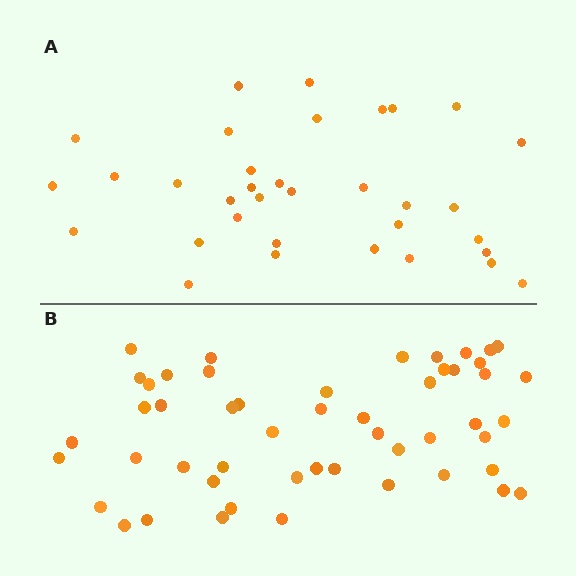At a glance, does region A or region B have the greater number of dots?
Region B (the bottom region) has more dots.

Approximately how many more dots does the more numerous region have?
Region B has approximately 15 more dots than region A.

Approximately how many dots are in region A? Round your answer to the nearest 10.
About 30 dots. (The exact count is 34, which rounds to 30.)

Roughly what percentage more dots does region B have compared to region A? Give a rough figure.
About 50% more.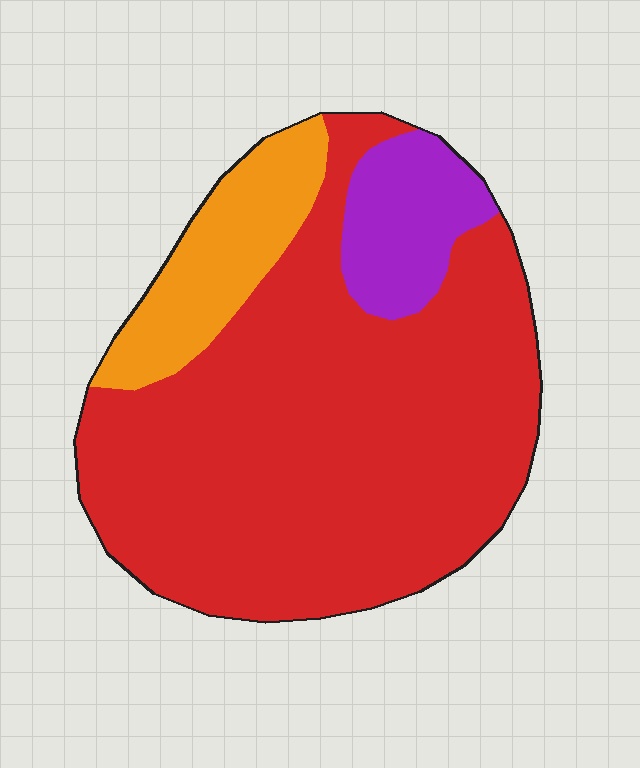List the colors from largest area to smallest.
From largest to smallest: red, orange, purple.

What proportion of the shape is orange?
Orange covers 14% of the shape.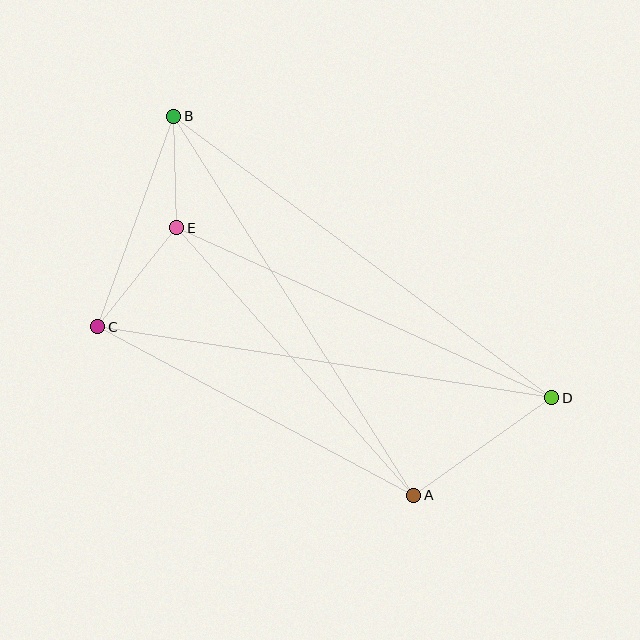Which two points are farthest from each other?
Points B and D are farthest from each other.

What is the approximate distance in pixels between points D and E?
The distance between D and E is approximately 412 pixels.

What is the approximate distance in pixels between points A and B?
The distance between A and B is approximately 448 pixels.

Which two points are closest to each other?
Points B and E are closest to each other.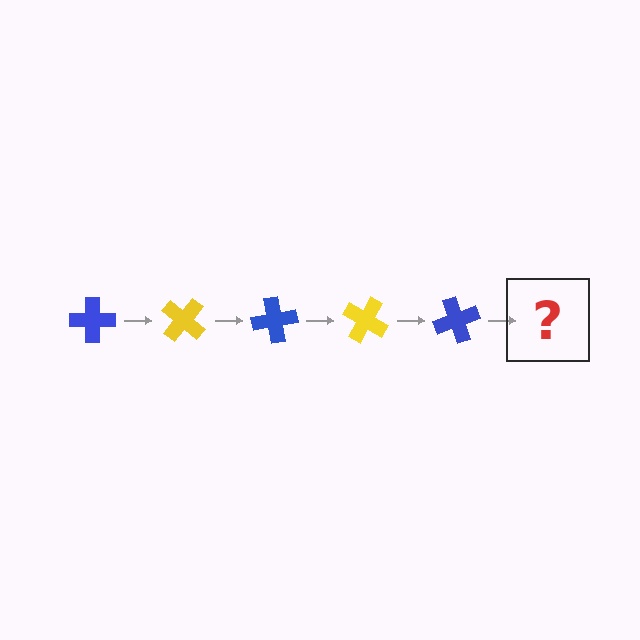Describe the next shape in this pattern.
It should be a yellow cross, rotated 200 degrees from the start.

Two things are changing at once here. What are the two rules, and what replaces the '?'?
The two rules are that it rotates 40 degrees each step and the color cycles through blue and yellow. The '?' should be a yellow cross, rotated 200 degrees from the start.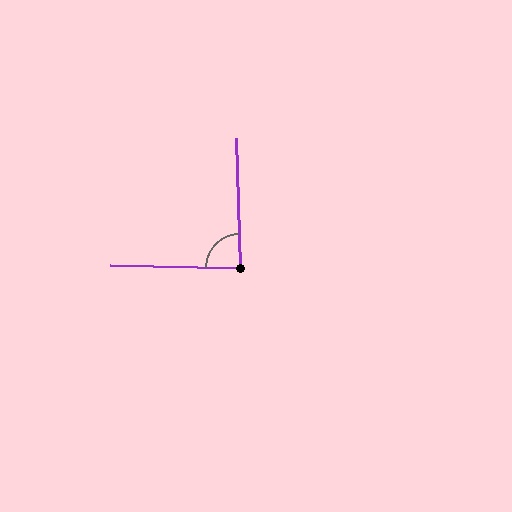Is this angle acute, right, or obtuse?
It is approximately a right angle.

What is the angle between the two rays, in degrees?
Approximately 87 degrees.